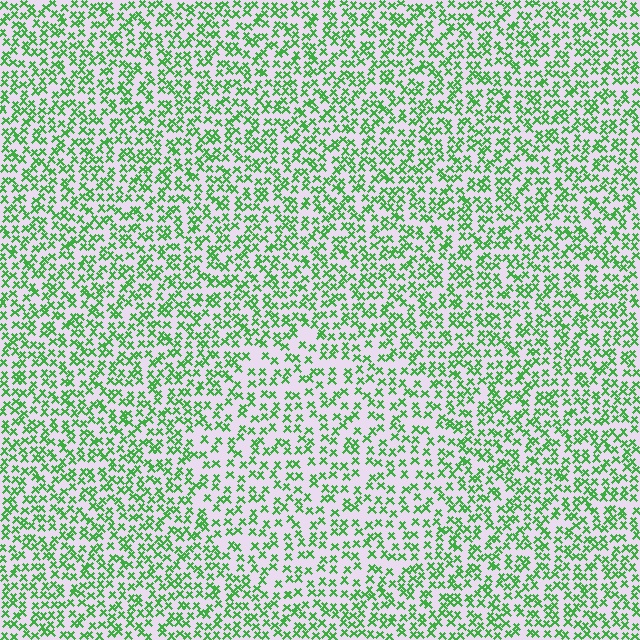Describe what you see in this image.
The image contains small green elements arranged at two different densities. A circle-shaped region is visible where the elements are less densely packed than the surrounding area.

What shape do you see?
I see a circle.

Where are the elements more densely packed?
The elements are more densely packed outside the circle boundary.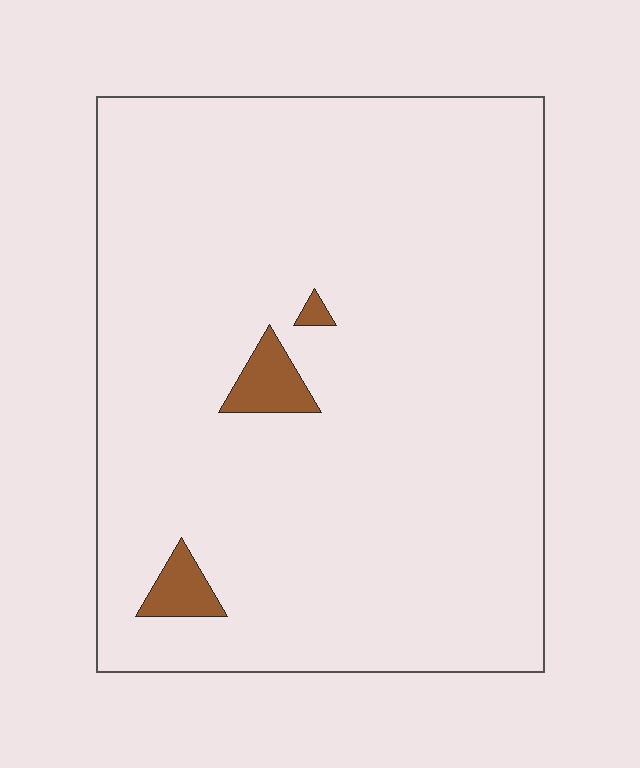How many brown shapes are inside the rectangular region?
3.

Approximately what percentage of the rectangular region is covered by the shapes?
Approximately 5%.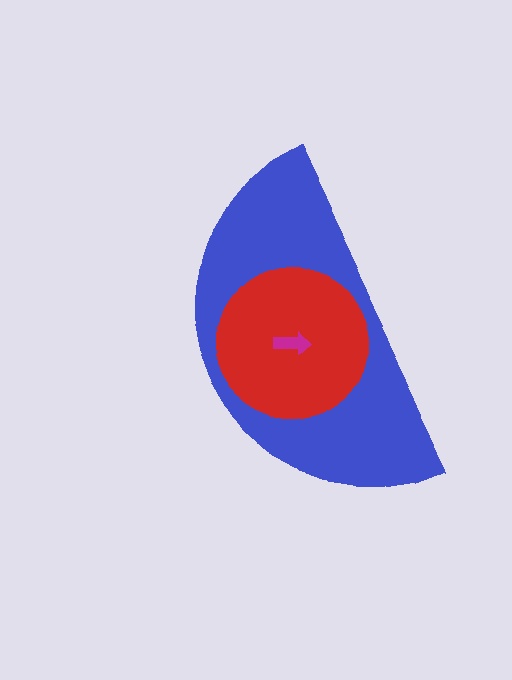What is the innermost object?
The magenta arrow.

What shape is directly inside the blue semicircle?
The red circle.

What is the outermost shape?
The blue semicircle.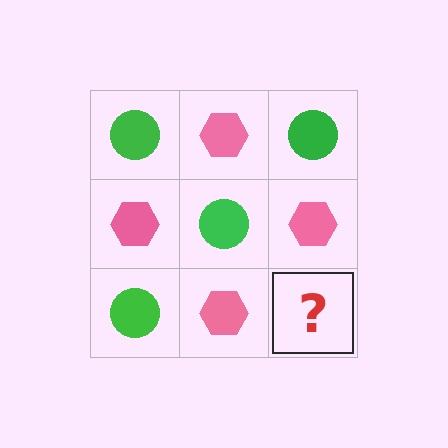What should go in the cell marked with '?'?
The missing cell should contain a green circle.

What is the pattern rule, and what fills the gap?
The rule is that it alternates green circle and pink hexagon in a checkerboard pattern. The gap should be filled with a green circle.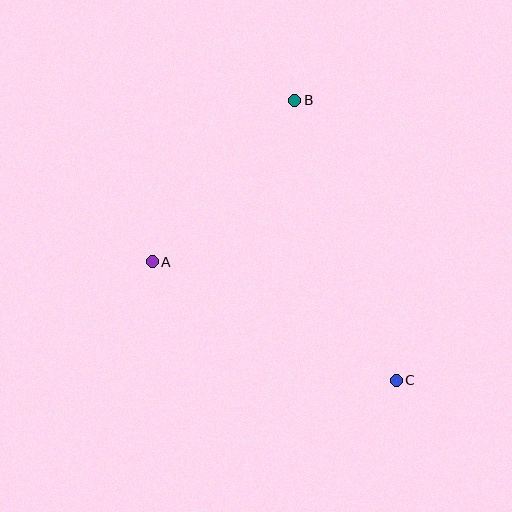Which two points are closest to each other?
Points A and B are closest to each other.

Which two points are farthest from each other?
Points B and C are farthest from each other.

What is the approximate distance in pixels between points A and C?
The distance between A and C is approximately 271 pixels.